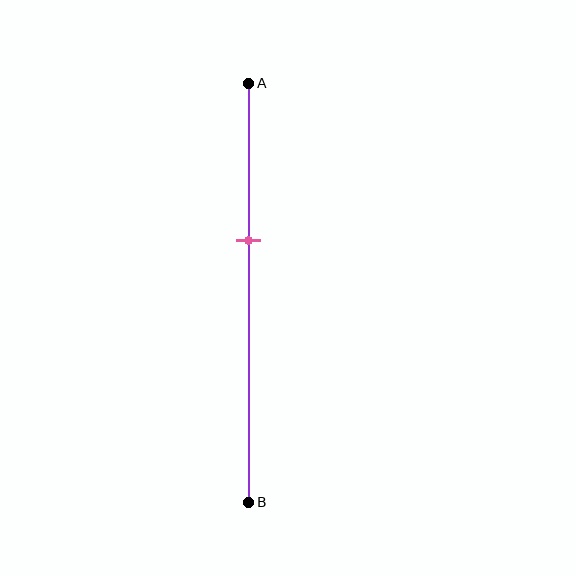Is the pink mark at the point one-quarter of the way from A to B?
No, the mark is at about 40% from A, not at the 25% one-quarter point.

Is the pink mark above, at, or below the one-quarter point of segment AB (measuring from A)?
The pink mark is below the one-quarter point of segment AB.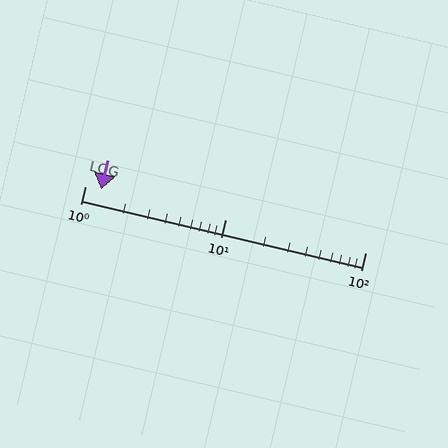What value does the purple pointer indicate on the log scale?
The pointer indicates approximately 1.3.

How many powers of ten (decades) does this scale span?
The scale spans 2 decades, from 1 to 100.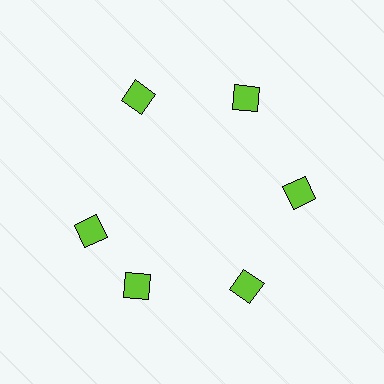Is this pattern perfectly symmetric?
No. The 6 lime diamonds are arranged in a ring, but one element near the 9 o'clock position is rotated out of alignment along the ring, breaking the 6-fold rotational symmetry.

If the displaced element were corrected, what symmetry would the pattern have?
It would have 6-fold rotational symmetry — the pattern would map onto itself every 60 degrees.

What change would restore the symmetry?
The symmetry would be restored by rotating it back into even spacing with its neighbors so that all 6 diamonds sit at equal angles and equal distance from the center.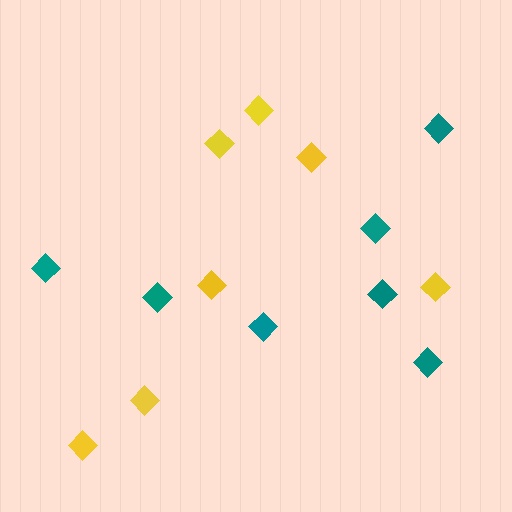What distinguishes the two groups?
There are 2 groups: one group of teal diamonds (7) and one group of yellow diamonds (7).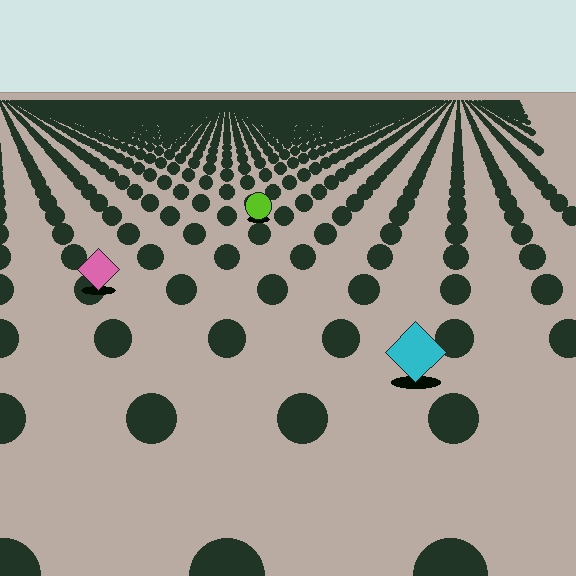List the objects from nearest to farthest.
From nearest to farthest: the cyan diamond, the pink diamond, the lime circle.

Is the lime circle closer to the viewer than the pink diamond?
No. The pink diamond is closer — you can tell from the texture gradient: the ground texture is coarser near it.